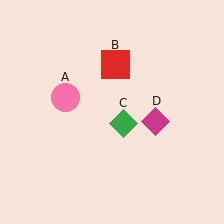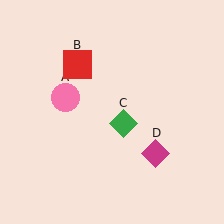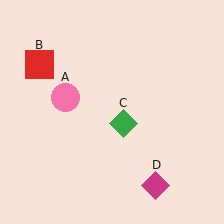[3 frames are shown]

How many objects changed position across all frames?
2 objects changed position: red square (object B), magenta diamond (object D).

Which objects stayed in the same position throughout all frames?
Pink circle (object A) and green diamond (object C) remained stationary.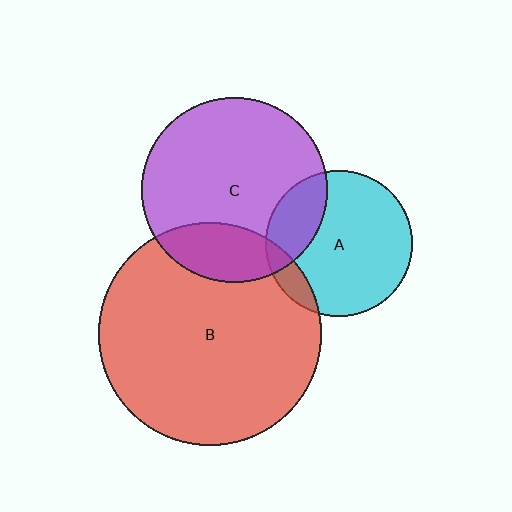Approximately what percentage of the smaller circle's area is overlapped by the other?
Approximately 10%.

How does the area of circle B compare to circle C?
Approximately 1.4 times.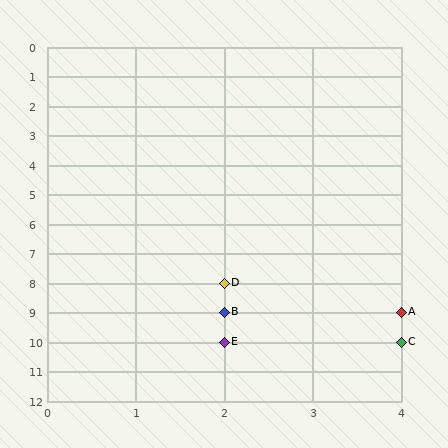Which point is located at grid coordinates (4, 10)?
Point C is at (4, 10).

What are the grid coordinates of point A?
Point A is at grid coordinates (4, 9).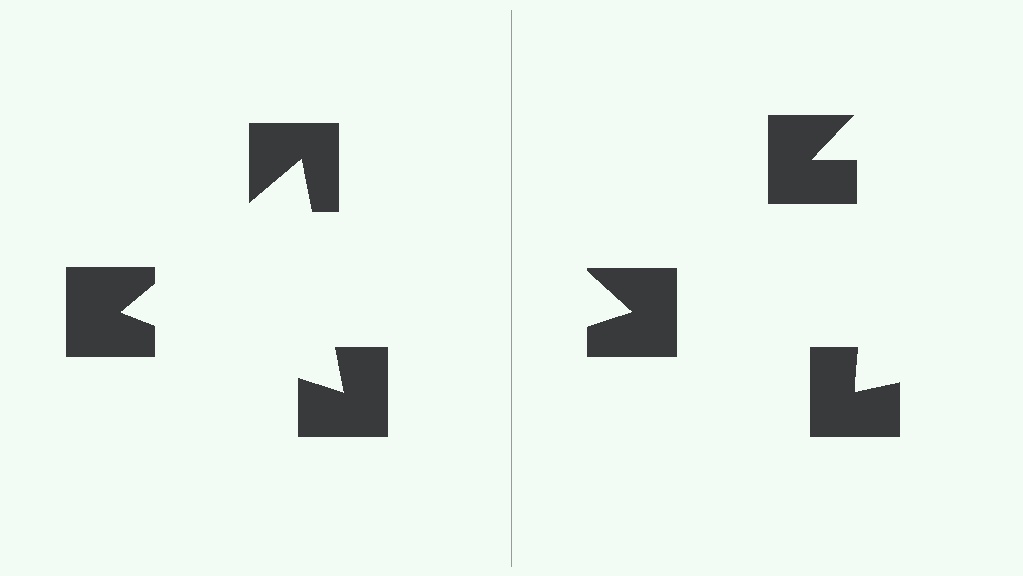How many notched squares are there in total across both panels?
6 — 3 on each side.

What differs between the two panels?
The notched squares are positioned identically on both sides; only the wedge orientations differ. On the left they align to a triangle; on the right they are misaligned.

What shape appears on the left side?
An illusory triangle.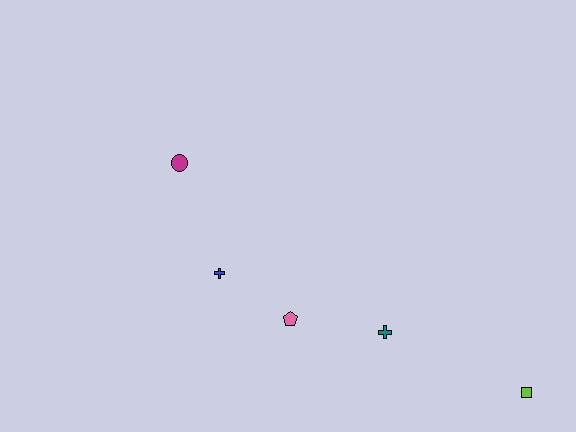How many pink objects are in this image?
There is 1 pink object.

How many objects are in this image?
There are 5 objects.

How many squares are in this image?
There is 1 square.